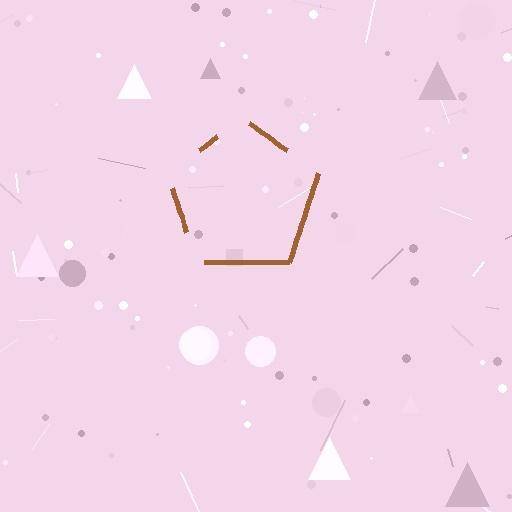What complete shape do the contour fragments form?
The contour fragments form a pentagon.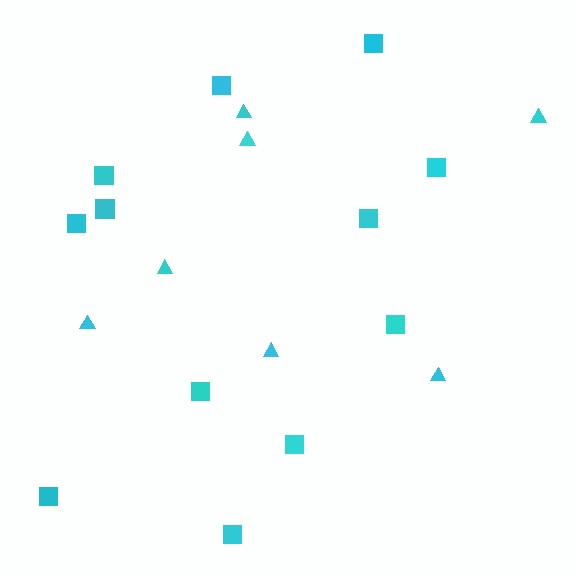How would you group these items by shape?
There are 2 groups: one group of triangles (7) and one group of squares (12).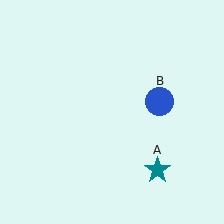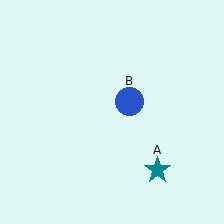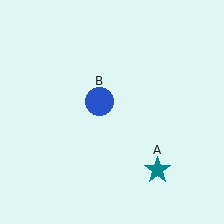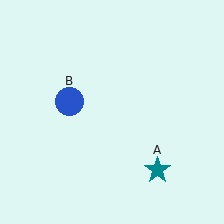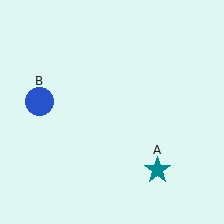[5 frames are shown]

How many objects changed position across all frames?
1 object changed position: blue circle (object B).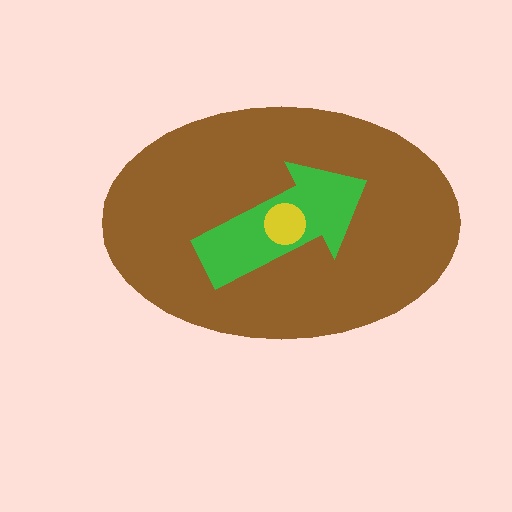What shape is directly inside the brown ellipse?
The green arrow.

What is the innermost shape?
The yellow circle.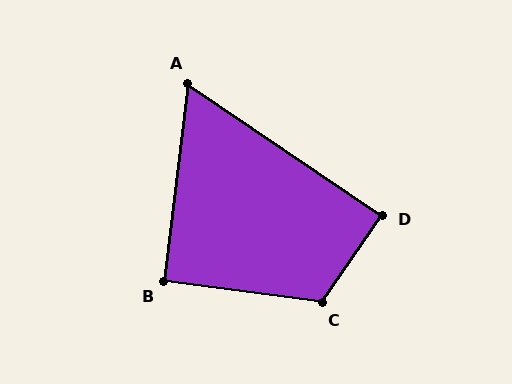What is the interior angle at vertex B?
Approximately 90 degrees (approximately right).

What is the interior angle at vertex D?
Approximately 90 degrees (approximately right).